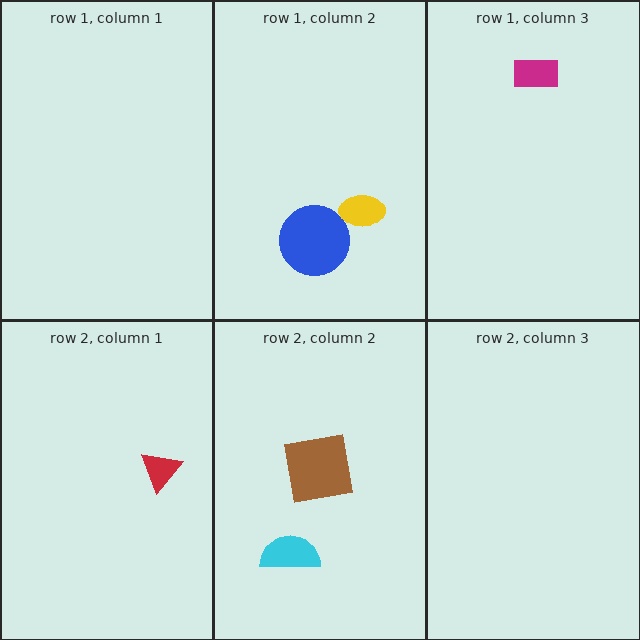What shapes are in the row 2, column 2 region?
The brown square, the cyan semicircle.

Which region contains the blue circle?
The row 1, column 2 region.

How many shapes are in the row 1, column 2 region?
2.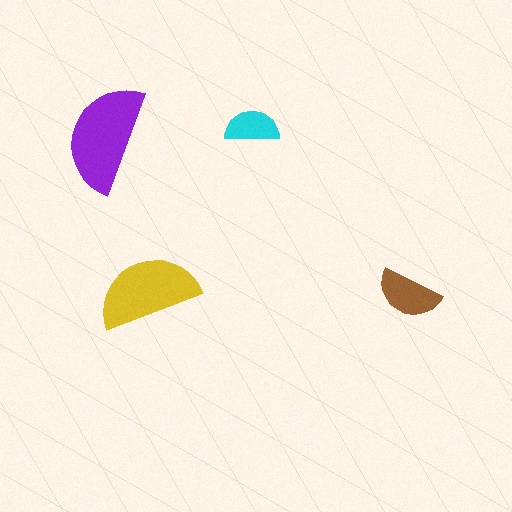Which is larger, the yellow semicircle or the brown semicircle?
The yellow one.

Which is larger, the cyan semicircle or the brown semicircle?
The brown one.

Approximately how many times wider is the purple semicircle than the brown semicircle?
About 1.5 times wider.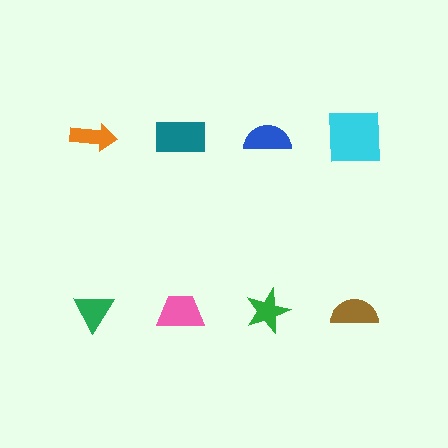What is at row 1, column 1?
An orange arrow.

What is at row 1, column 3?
A blue semicircle.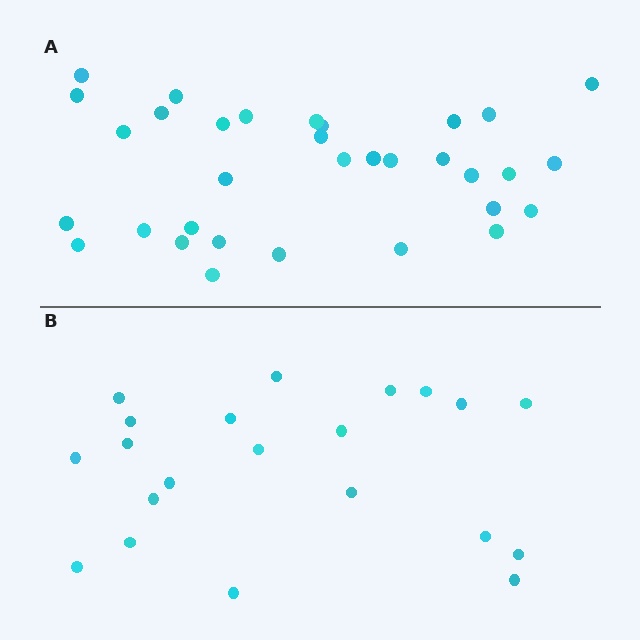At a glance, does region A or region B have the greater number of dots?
Region A (the top region) has more dots.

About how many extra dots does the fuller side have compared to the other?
Region A has roughly 12 or so more dots than region B.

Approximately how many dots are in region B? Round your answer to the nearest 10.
About 20 dots. (The exact count is 21, which rounds to 20.)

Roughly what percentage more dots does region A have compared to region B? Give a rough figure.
About 55% more.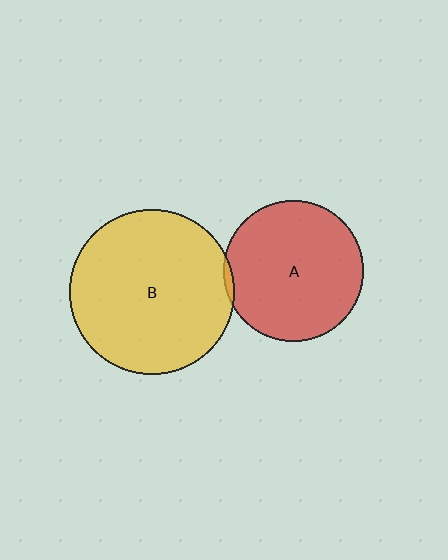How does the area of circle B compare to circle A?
Approximately 1.4 times.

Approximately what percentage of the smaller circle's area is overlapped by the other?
Approximately 5%.